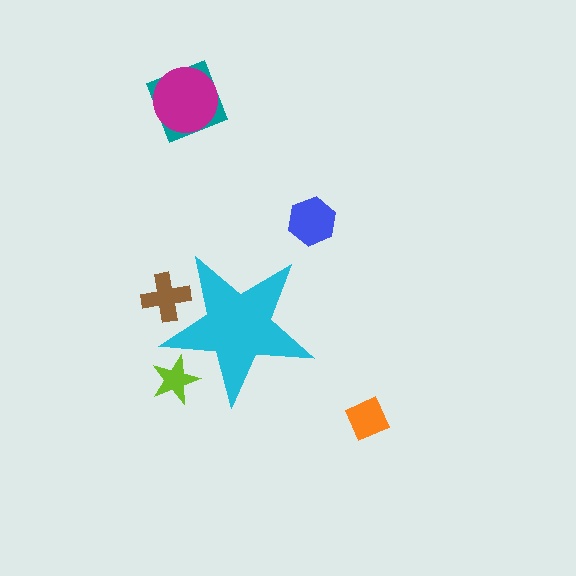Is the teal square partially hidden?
No, the teal square is fully visible.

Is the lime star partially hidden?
Yes, the lime star is partially hidden behind the cyan star.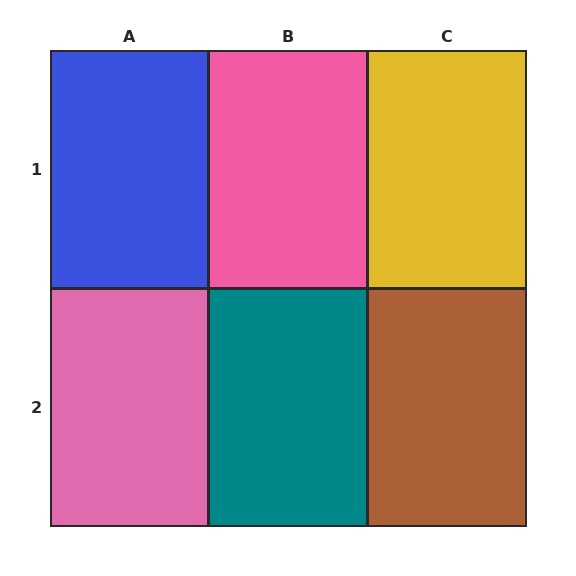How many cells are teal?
1 cell is teal.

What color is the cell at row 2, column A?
Pink.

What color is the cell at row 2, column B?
Teal.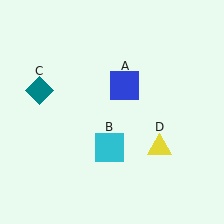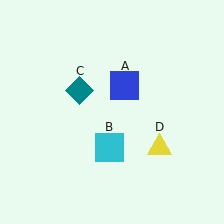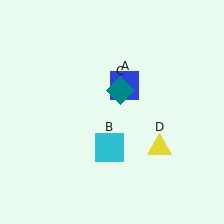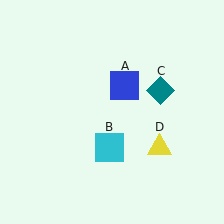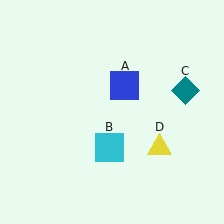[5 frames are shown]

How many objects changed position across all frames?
1 object changed position: teal diamond (object C).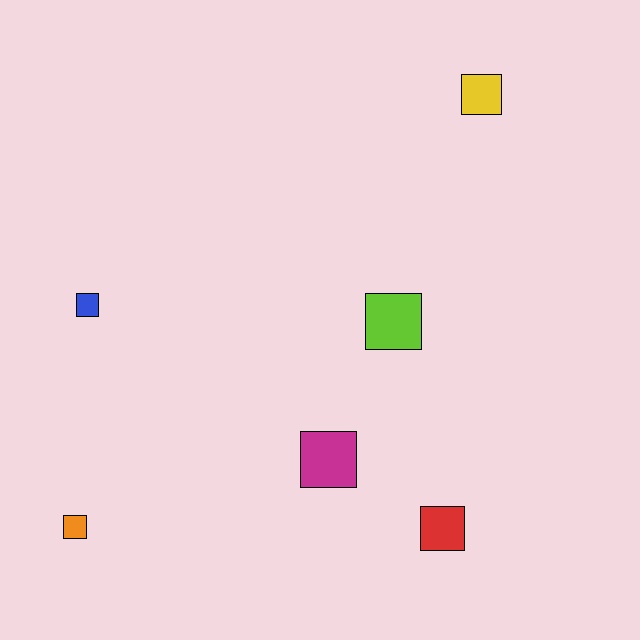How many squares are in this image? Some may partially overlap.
There are 6 squares.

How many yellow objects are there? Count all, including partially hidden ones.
There is 1 yellow object.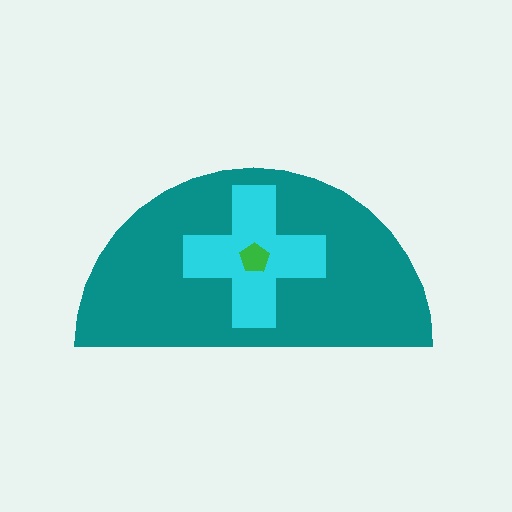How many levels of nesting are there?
3.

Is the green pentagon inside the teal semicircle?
Yes.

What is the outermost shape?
The teal semicircle.